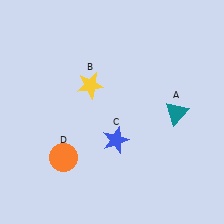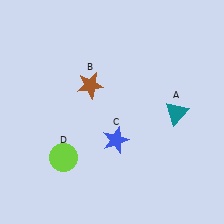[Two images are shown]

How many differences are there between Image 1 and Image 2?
There are 2 differences between the two images.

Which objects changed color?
B changed from yellow to brown. D changed from orange to lime.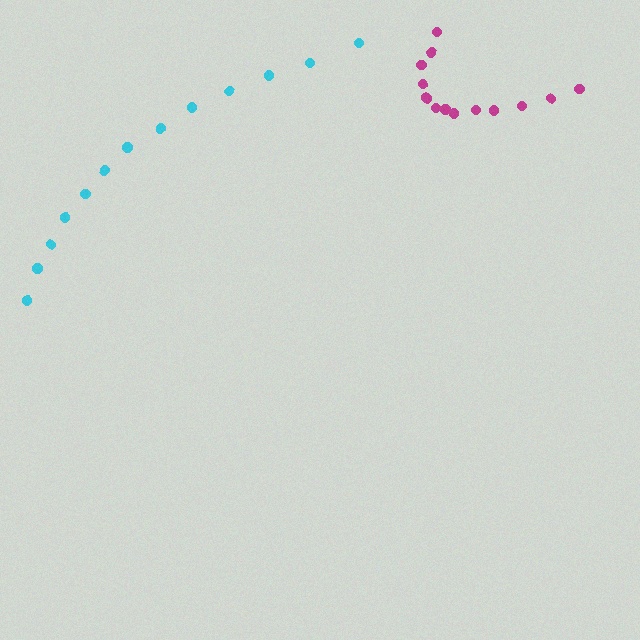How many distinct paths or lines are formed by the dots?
There are 2 distinct paths.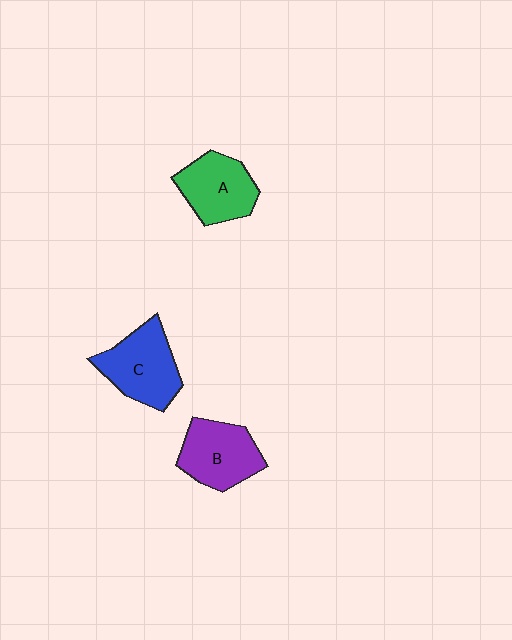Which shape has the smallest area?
Shape A (green).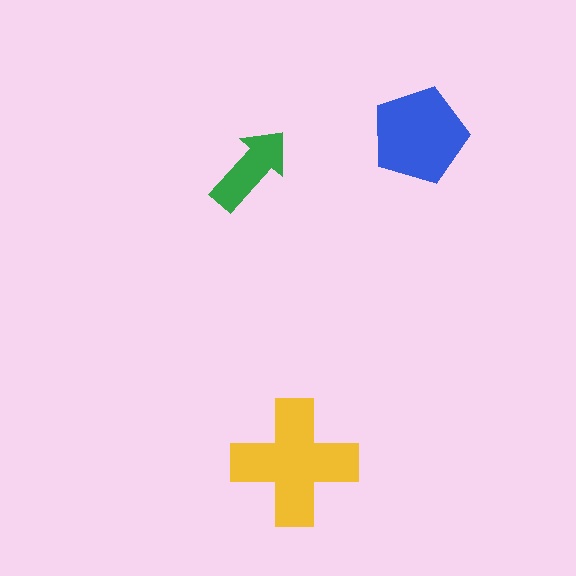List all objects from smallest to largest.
The green arrow, the blue pentagon, the yellow cross.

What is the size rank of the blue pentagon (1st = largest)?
2nd.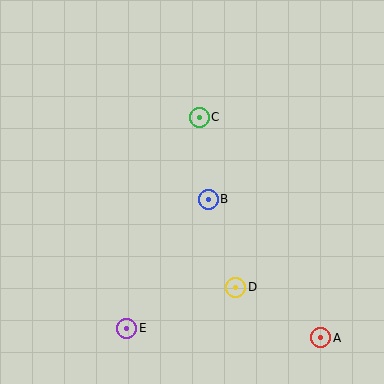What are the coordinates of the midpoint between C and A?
The midpoint between C and A is at (260, 227).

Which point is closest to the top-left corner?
Point C is closest to the top-left corner.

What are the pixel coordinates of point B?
Point B is at (208, 199).